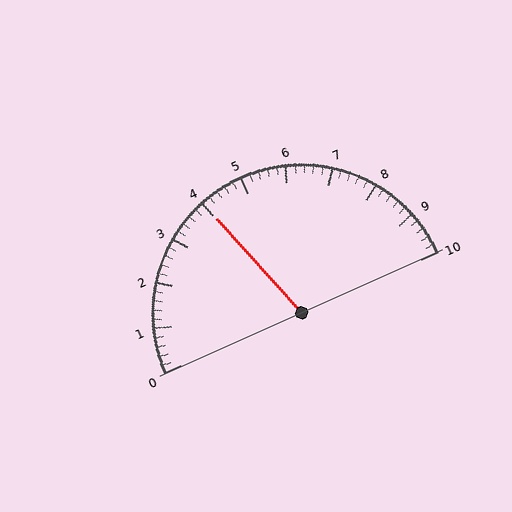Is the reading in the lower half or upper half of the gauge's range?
The reading is in the lower half of the range (0 to 10).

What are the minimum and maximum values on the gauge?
The gauge ranges from 0 to 10.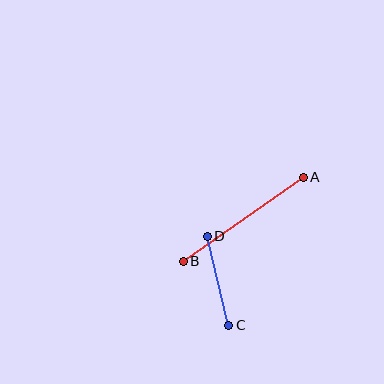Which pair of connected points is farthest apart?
Points A and B are farthest apart.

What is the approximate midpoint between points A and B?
The midpoint is at approximately (243, 219) pixels.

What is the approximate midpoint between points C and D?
The midpoint is at approximately (218, 281) pixels.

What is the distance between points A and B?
The distance is approximately 147 pixels.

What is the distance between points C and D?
The distance is approximately 91 pixels.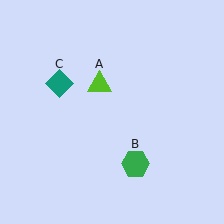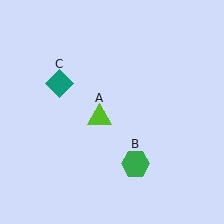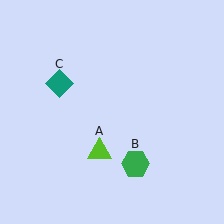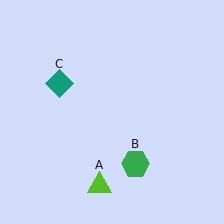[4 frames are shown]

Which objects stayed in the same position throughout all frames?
Green hexagon (object B) and teal diamond (object C) remained stationary.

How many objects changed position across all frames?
1 object changed position: lime triangle (object A).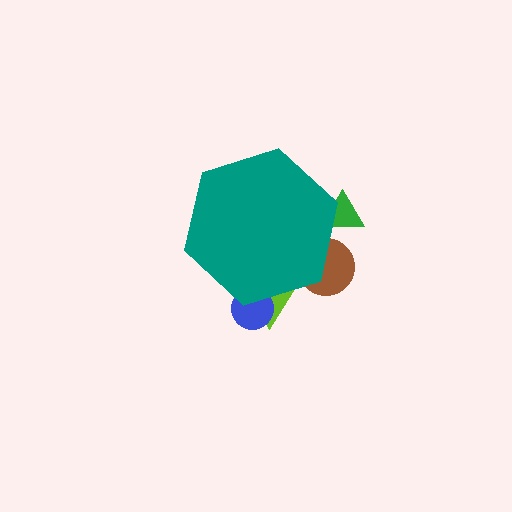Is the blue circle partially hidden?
Yes, the blue circle is partially hidden behind the teal hexagon.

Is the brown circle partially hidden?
Yes, the brown circle is partially hidden behind the teal hexagon.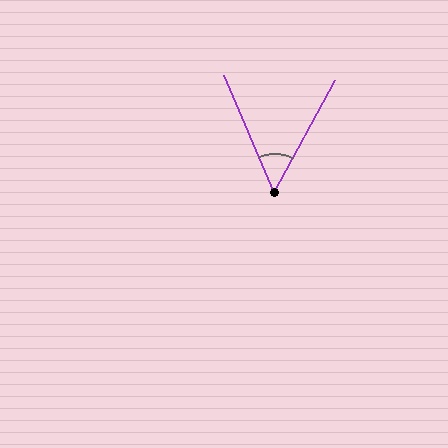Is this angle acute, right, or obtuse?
It is acute.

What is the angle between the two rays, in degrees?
Approximately 51 degrees.